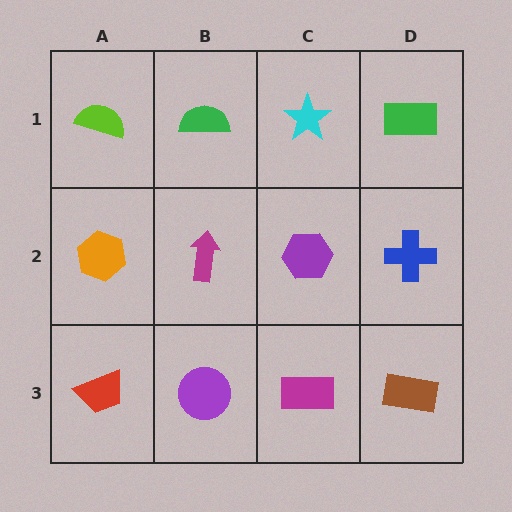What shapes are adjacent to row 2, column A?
A lime semicircle (row 1, column A), a red trapezoid (row 3, column A), a magenta arrow (row 2, column B).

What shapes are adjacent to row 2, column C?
A cyan star (row 1, column C), a magenta rectangle (row 3, column C), a magenta arrow (row 2, column B), a blue cross (row 2, column D).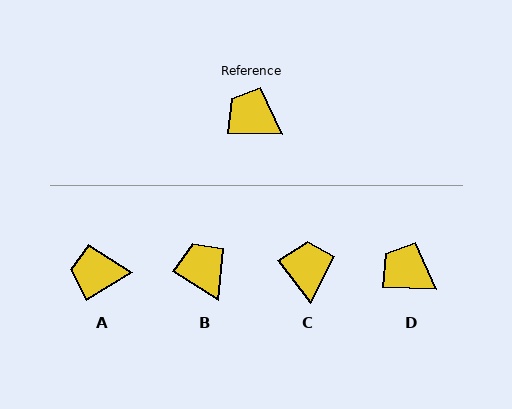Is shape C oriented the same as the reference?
No, it is off by about 51 degrees.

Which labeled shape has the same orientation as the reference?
D.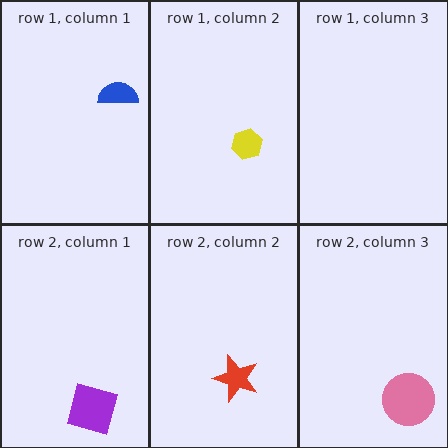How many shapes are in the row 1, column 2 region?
1.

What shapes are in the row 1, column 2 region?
The yellow hexagon.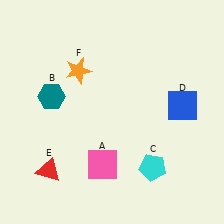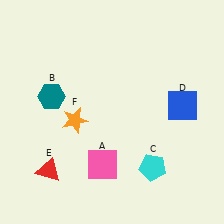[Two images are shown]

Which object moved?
The orange star (F) moved down.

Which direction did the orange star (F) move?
The orange star (F) moved down.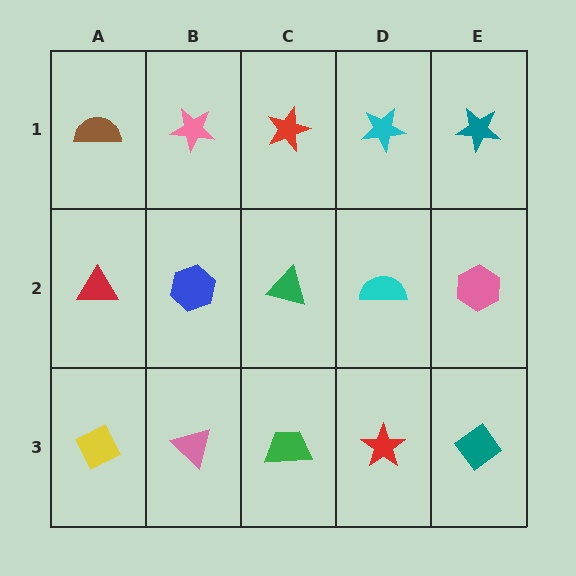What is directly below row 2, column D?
A red star.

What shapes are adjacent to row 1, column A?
A red triangle (row 2, column A), a pink star (row 1, column B).